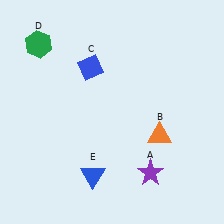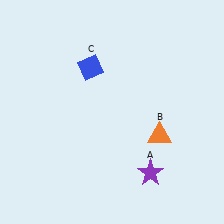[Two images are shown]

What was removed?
The blue triangle (E), the green hexagon (D) were removed in Image 2.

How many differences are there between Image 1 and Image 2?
There are 2 differences between the two images.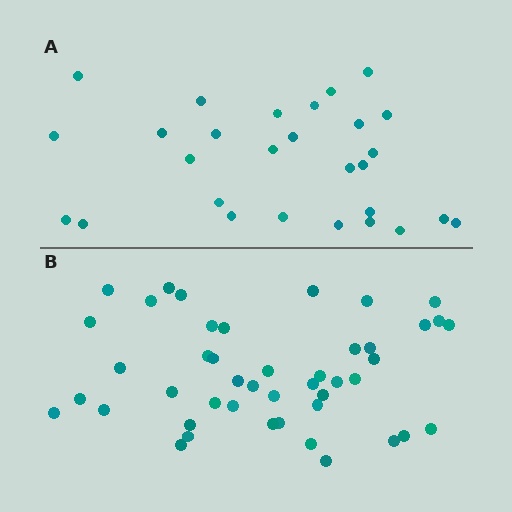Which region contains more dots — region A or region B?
Region B (the bottom region) has more dots.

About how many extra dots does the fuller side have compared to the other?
Region B has approximately 15 more dots than region A.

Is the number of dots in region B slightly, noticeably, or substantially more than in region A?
Region B has substantially more. The ratio is roughly 1.6 to 1.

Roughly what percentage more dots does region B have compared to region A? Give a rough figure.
About 60% more.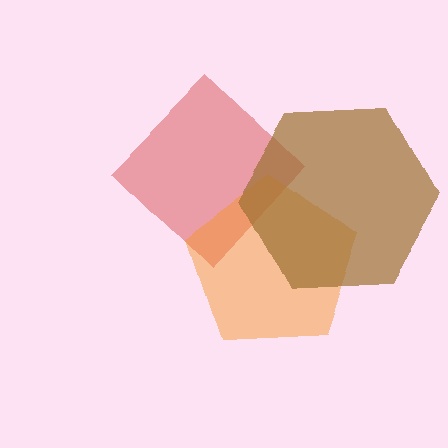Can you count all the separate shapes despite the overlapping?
Yes, there are 3 separate shapes.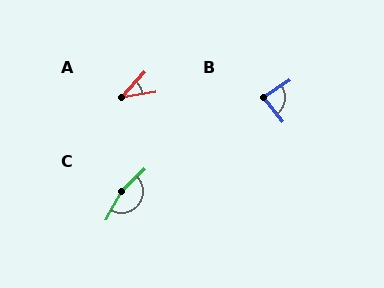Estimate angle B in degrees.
Approximately 86 degrees.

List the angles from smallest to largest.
A (38°), B (86°), C (163°).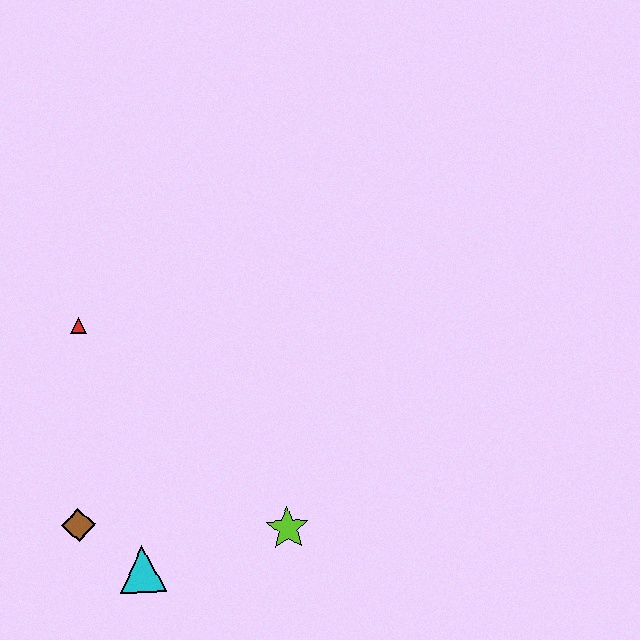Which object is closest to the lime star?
The cyan triangle is closest to the lime star.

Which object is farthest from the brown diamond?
The lime star is farthest from the brown diamond.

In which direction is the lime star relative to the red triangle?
The lime star is below the red triangle.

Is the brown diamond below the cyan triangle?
No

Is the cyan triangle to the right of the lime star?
No